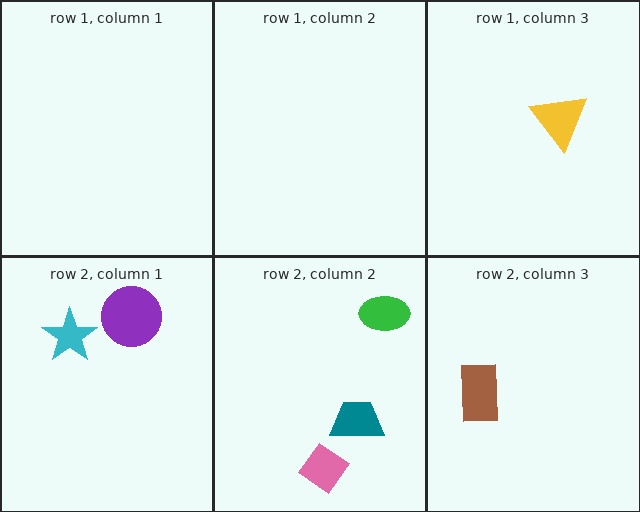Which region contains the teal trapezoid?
The row 2, column 2 region.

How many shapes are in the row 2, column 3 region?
1.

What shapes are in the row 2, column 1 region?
The purple circle, the cyan star.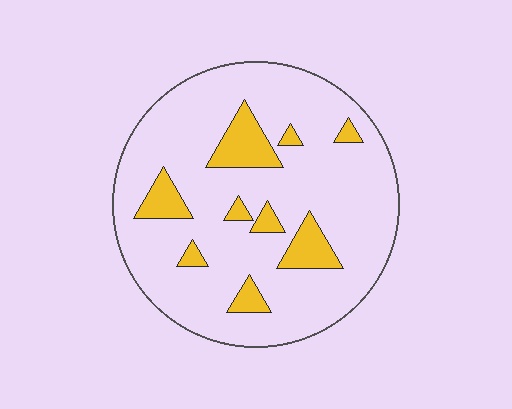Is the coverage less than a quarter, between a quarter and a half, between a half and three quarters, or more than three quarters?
Less than a quarter.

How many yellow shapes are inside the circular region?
9.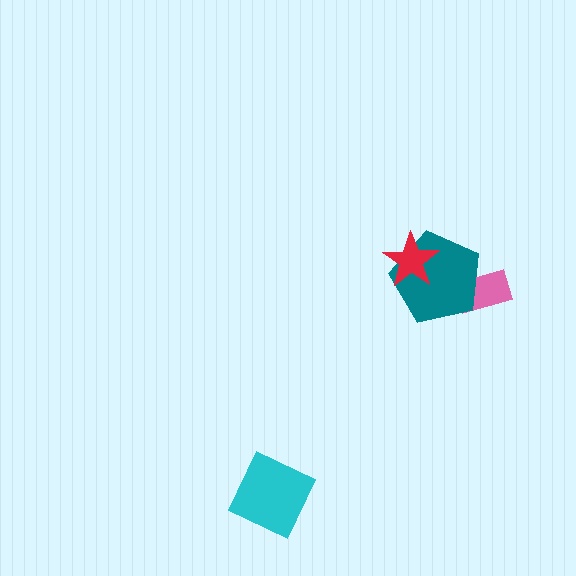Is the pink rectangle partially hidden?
Yes, it is partially covered by another shape.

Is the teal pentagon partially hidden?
Yes, it is partially covered by another shape.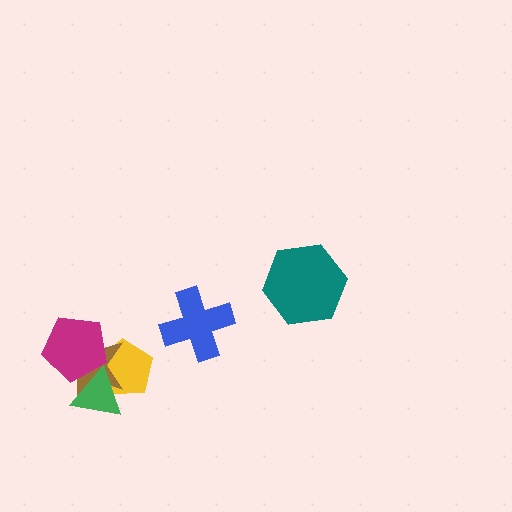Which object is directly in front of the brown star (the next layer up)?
The magenta pentagon is directly in front of the brown star.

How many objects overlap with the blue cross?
0 objects overlap with the blue cross.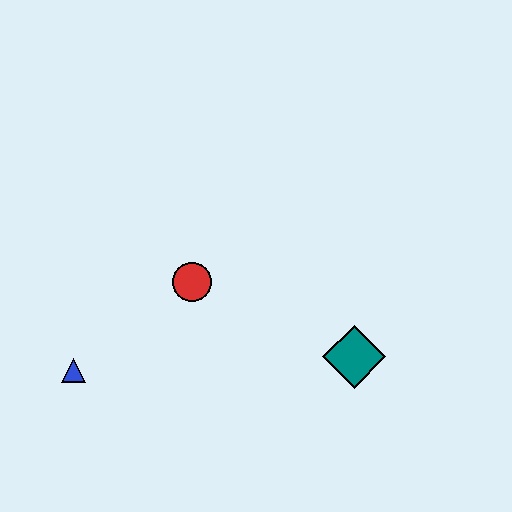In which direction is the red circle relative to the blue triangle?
The red circle is to the right of the blue triangle.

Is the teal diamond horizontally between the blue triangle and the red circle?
No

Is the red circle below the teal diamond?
No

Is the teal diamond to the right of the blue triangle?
Yes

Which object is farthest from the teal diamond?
The blue triangle is farthest from the teal diamond.